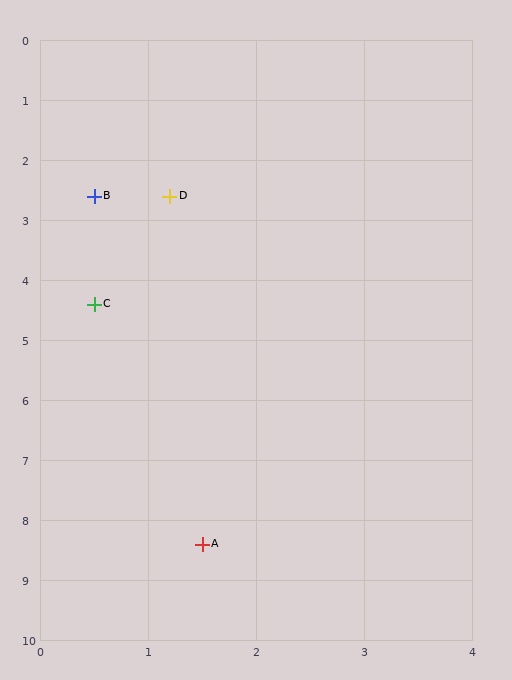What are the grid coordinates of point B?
Point B is at approximately (0.5, 2.6).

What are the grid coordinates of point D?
Point D is at approximately (1.2, 2.6).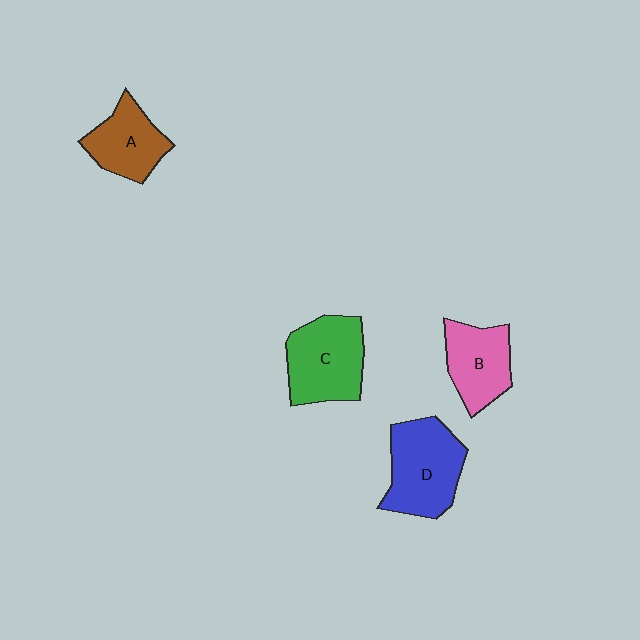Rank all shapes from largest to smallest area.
From largest to smallest: D (blue), C (green), B (pink), A (brown).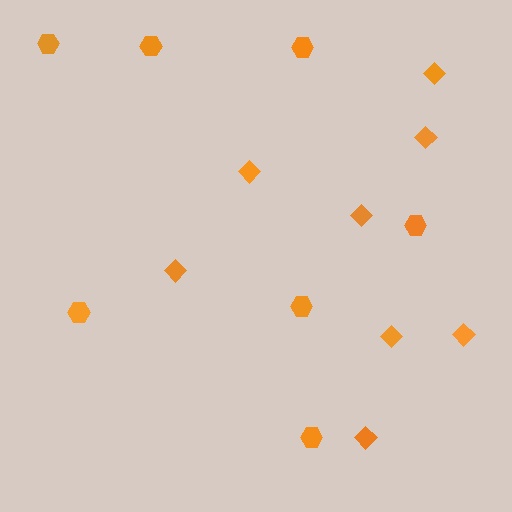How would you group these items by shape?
There are 2 groups: one group of diamonds (8) and one group of hexagons (7).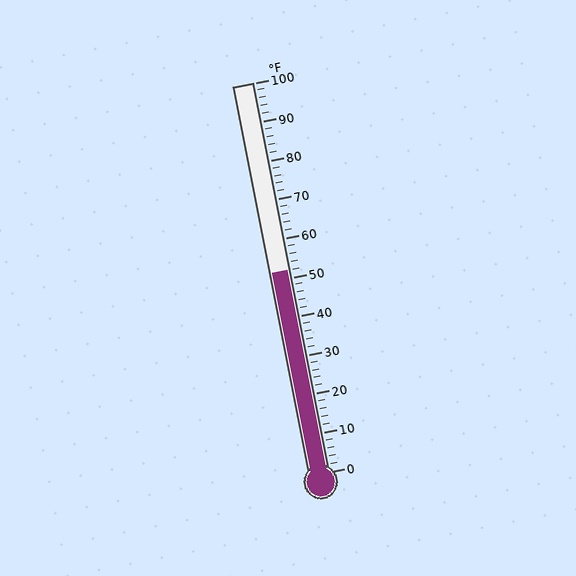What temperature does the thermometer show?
The thermometer shows approximately 52°F.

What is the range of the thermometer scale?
The thermometer scale ranges from 0°F to 100°F.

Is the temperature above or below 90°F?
The temperature is below 90°F.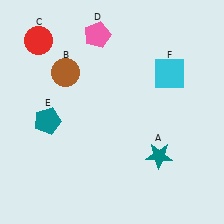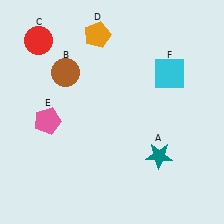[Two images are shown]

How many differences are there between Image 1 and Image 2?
There are 2 differences between the two images.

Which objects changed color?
D changed from pink to orange. E changed from teal to pink.